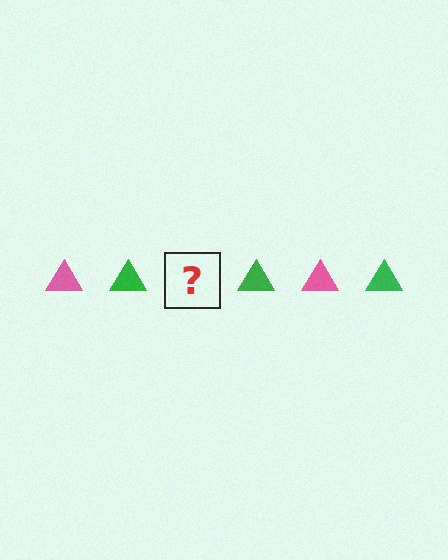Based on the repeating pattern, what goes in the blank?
The blank should be a pink triangle.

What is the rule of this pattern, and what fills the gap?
The rule is that the pattern cycles through pink, green triangles. The gap should be filled with a pink triangle.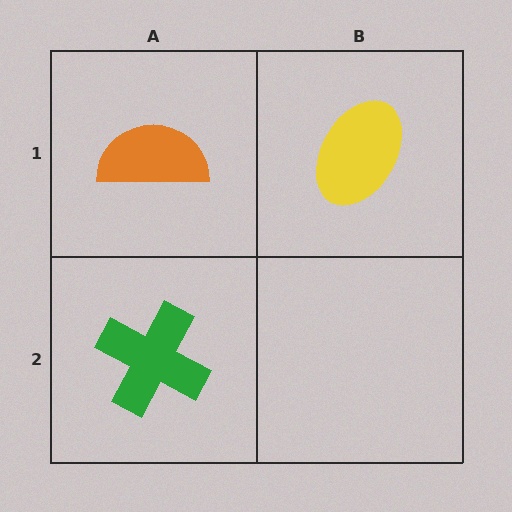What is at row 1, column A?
An orange semicircle.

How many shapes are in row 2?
1 shape.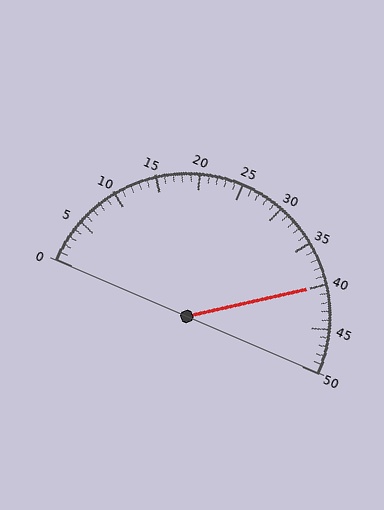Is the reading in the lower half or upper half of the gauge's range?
The reading is in the upper half of the range (0 to 50).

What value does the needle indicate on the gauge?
The needle indicates approximately 40.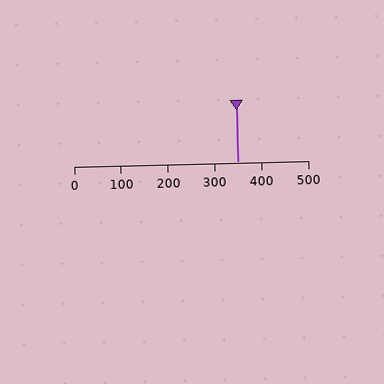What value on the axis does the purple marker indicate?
The marker indicates approximately 350.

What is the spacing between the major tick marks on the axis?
The major ticks are spaced 100 apart.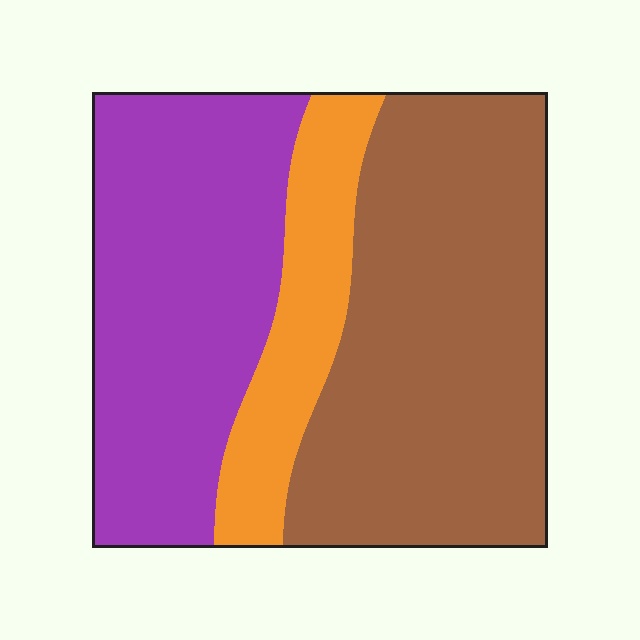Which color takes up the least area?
Orange, at roughly 15%.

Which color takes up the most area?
Brown, at roughly 45%.